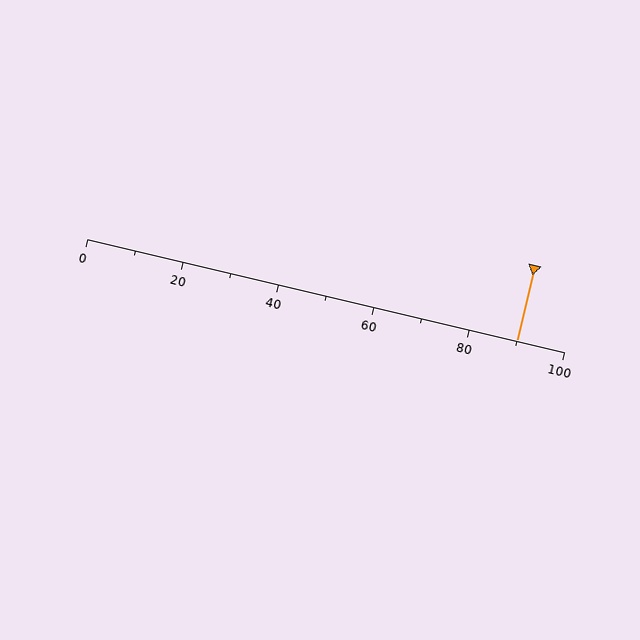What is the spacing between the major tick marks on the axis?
The major ticks are spaced 20 apart.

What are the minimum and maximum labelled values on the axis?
The axis runs from 0 to 100.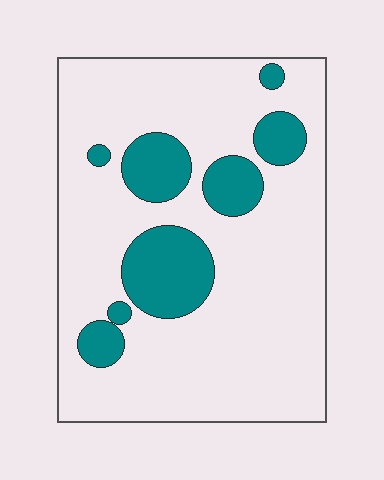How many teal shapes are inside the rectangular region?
8.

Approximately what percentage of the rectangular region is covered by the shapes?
Approximately 20%.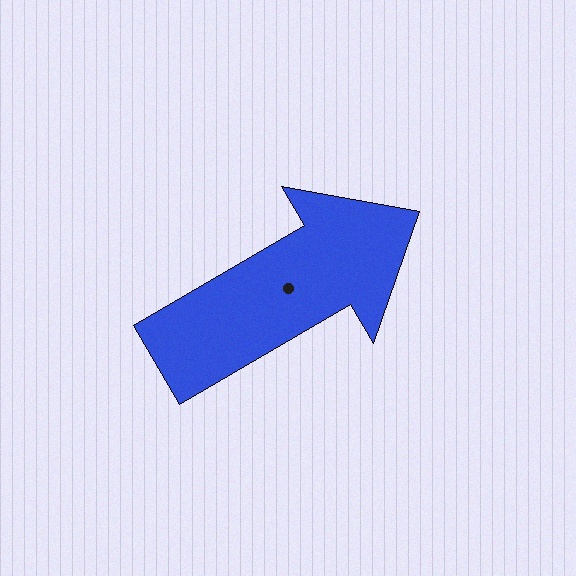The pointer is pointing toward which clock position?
Roughly 2 o'clock.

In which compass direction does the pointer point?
Northeast.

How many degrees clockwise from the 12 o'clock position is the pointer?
Approximately 60 degrees.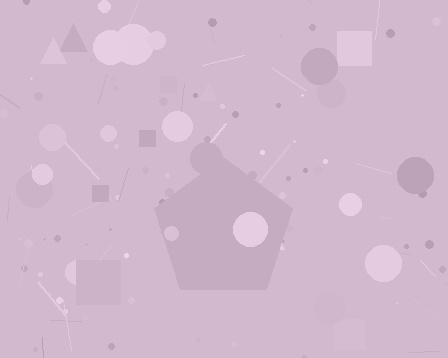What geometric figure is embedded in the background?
A pentagon is embedded in the background.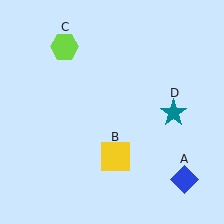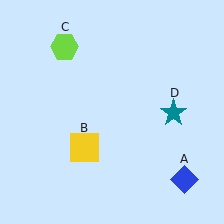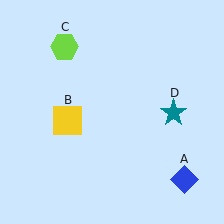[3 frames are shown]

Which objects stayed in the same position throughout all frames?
Blue diamond (object A) and lime hexagon (object C) and teal star (object D) remained stationary.